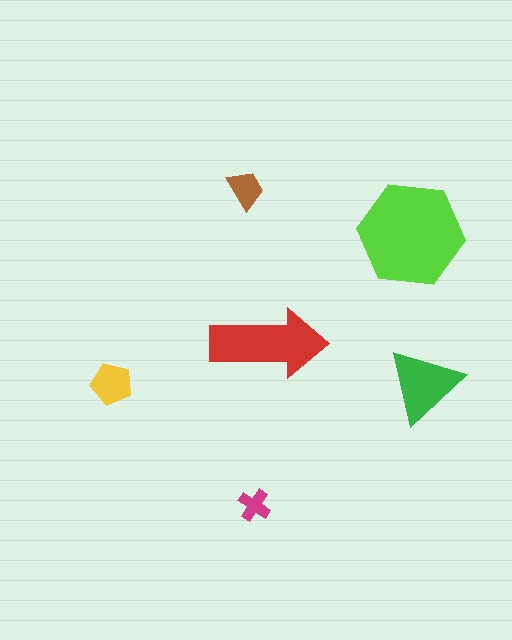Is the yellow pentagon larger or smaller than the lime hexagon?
Smaller.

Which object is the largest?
The lime hexagon.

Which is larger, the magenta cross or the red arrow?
The red arrow.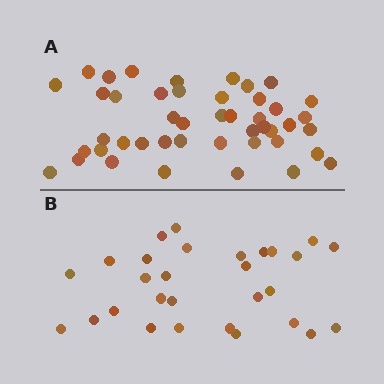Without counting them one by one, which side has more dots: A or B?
Region A (the top region) has more dots.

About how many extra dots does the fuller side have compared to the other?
Region A has approximately 15 more dots than region B.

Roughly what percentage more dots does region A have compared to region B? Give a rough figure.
About 55% more.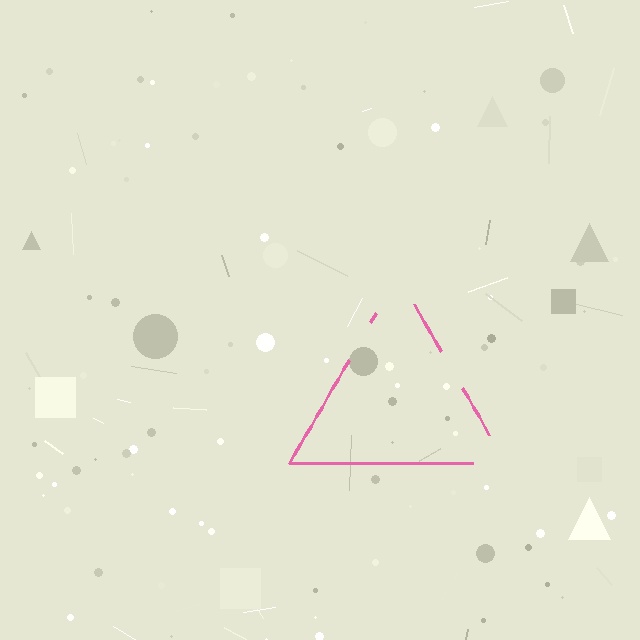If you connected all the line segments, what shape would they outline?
They would outline a triangle.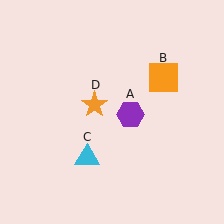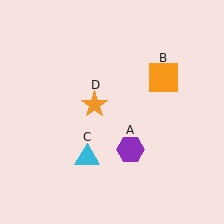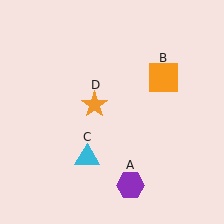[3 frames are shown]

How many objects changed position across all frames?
1 object changed position: purple hexagon (object A).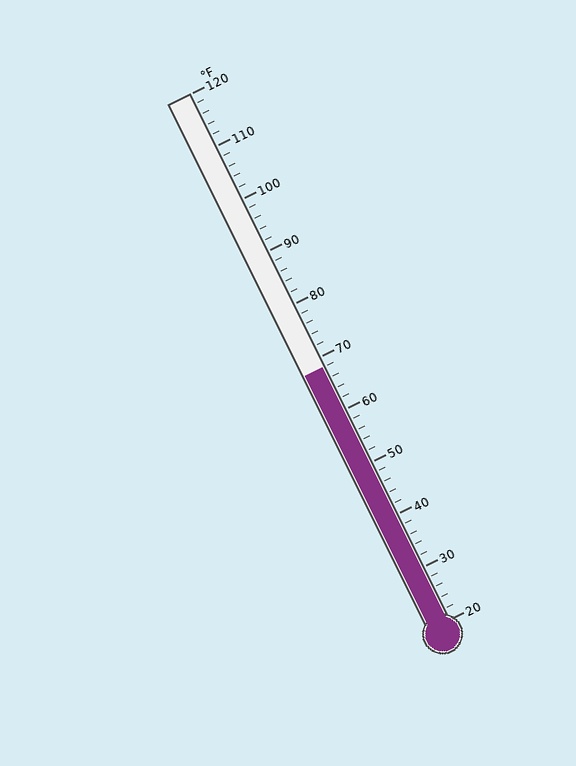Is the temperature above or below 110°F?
The temperature is below 110°F.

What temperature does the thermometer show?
The thermometer shows approximately 68°F.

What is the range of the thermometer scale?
The thermometer scale ranges from 20°F to 120°F.